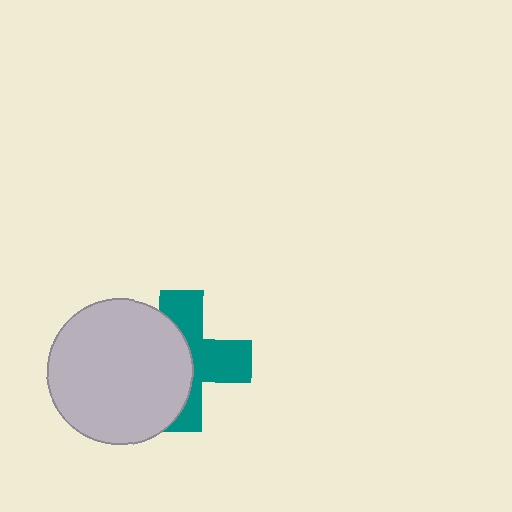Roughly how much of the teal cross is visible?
About half of it is visible (roughly 50%).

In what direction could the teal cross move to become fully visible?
The teal cross could move right. That would shift it out from behind the light gray circle entirely.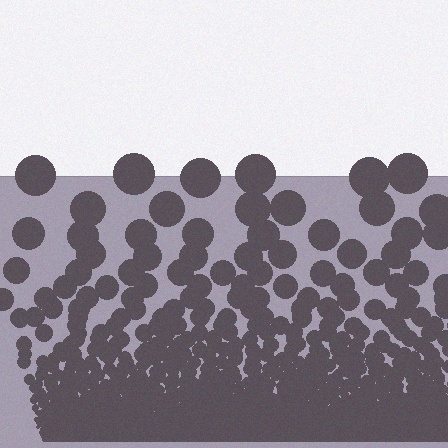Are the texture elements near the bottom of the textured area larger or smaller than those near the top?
Smaller. The gradient is inverted — elements near the bottom are smaller and denser.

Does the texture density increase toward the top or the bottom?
Density increases toward the bottom.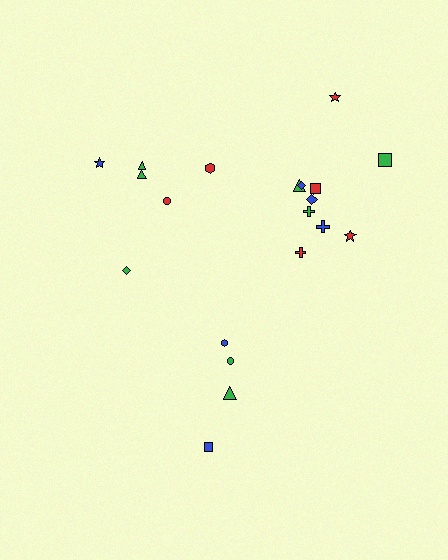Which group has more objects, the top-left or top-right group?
The top-right group.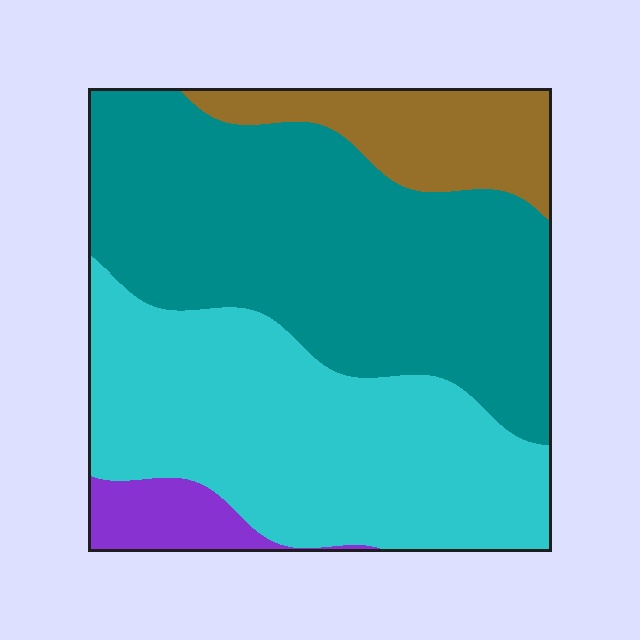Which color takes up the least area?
Purple, at roughly 5%.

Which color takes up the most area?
Teal, at roughly 45%.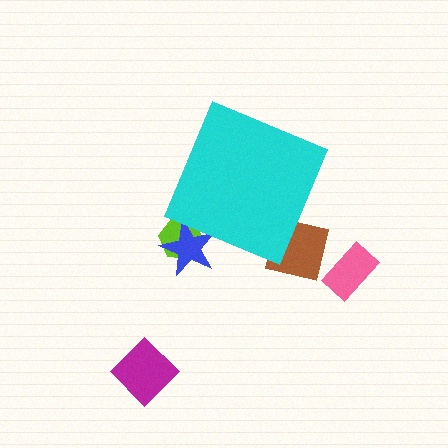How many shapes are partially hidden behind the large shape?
3 shapes are partially hidden.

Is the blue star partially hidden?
Yes, the blue star is partially hidden behind the cyan diamond.